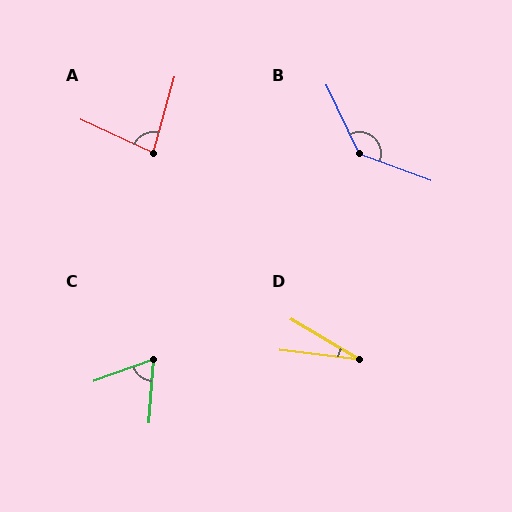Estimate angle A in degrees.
Approximately 81 degrees.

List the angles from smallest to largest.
D (23°), C (66°), A (81°), B (136°).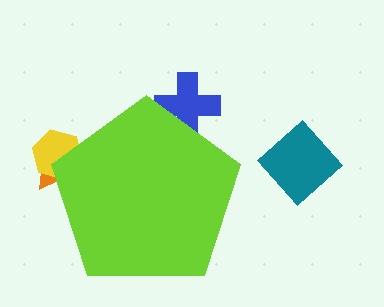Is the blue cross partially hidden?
Yes, the blue cross is partially hidden behind the lime pentagon.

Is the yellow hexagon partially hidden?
Yes, the yellow hexagon is partially hidden behind the lime pentagon.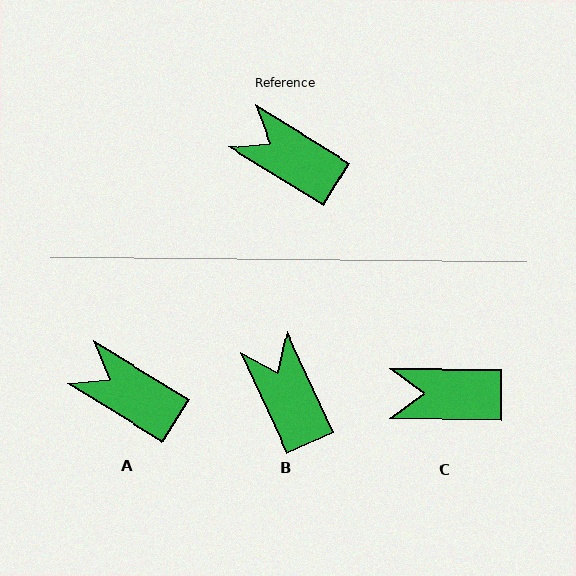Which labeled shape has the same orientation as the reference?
A.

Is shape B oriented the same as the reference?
No, it is off by about 34 degrees.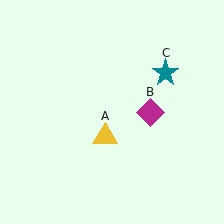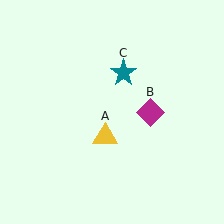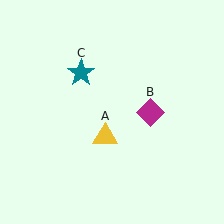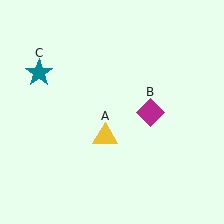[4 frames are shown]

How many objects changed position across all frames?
1 object changed position: teal star (object C).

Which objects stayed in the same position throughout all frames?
Yellow triangle (object A) and magenta diamond (object B) remained stationary.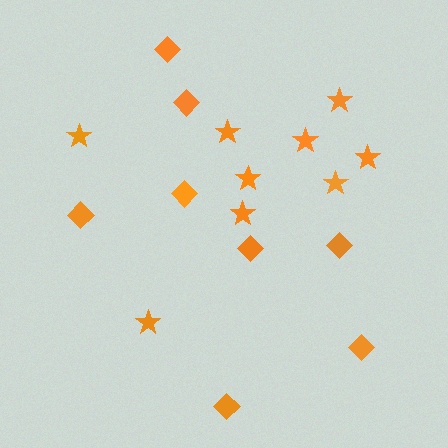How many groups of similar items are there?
There are 2 groups: one group of stars (9) and one group of diamonds (8).